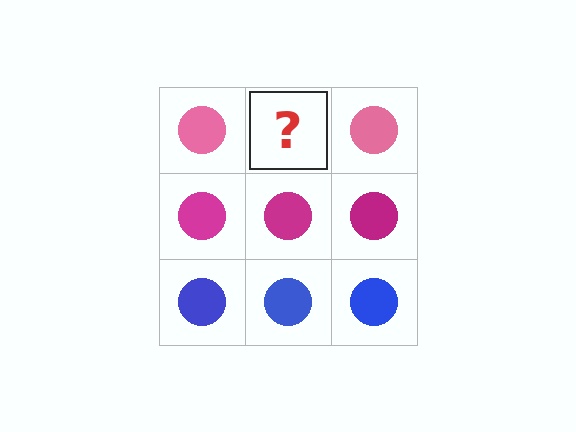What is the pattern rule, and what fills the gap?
The rule is that each row has a consistent color. The gap should be filled with a pink circle.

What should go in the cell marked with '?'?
The missing cell should contain a pink circle.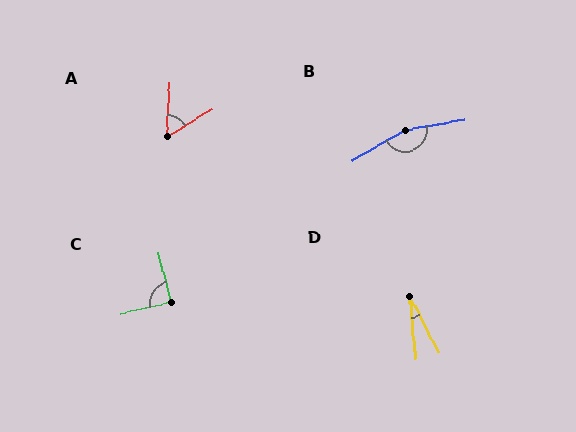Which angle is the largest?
B, at approximately 159 degrees.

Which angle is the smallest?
D, at approximately 22 degrees.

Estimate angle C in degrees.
Approximately 89 degrees.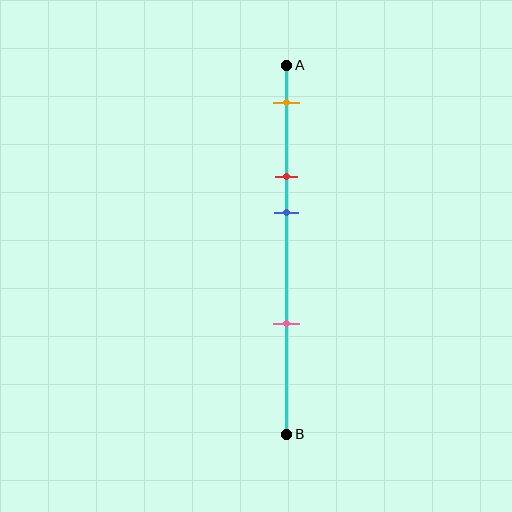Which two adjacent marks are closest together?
The red and blue marks are the closest adjacent pair.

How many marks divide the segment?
There are 4 marks dividing the segment.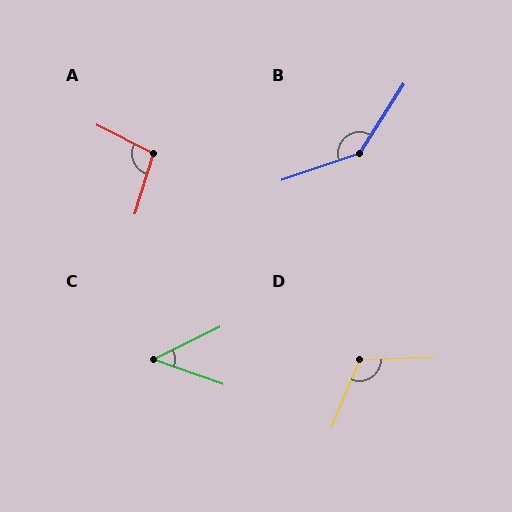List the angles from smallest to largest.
C (46°), A (100°), D (114°), B (142°).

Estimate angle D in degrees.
Approximately 114 degrees.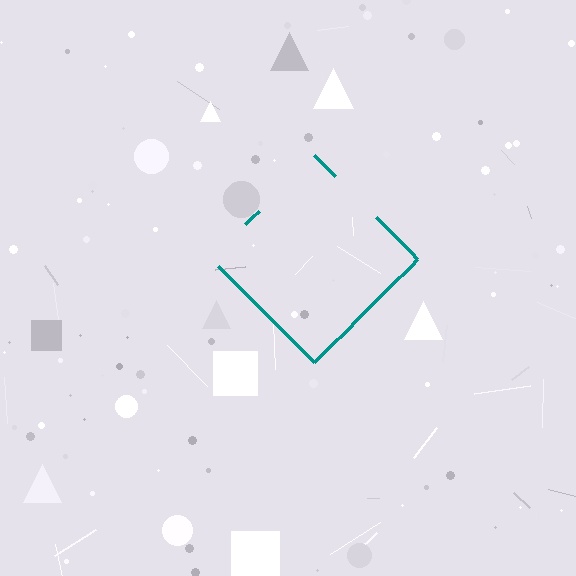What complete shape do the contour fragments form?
The contour fragments form a diamond.